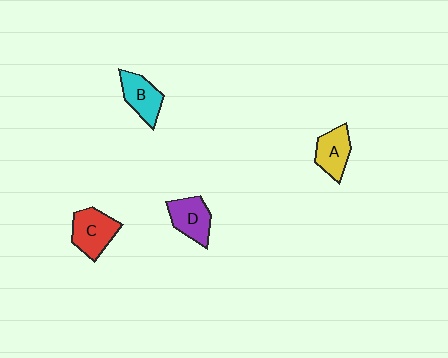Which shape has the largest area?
Shape C (red).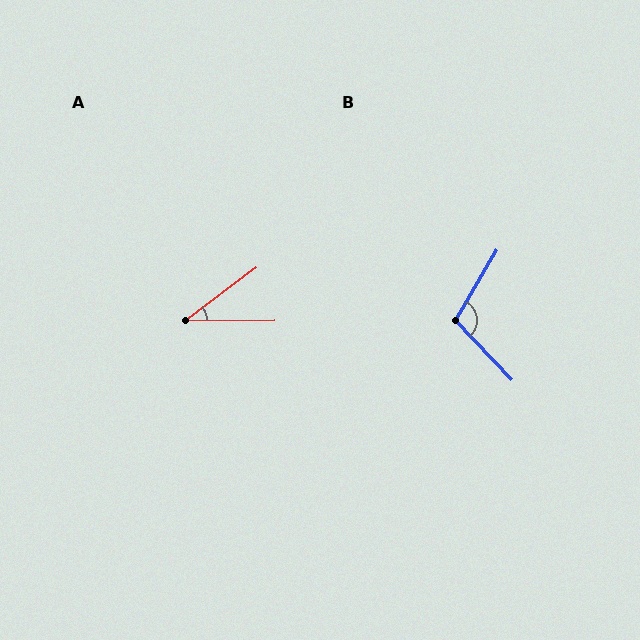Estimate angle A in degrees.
Approximately 37 degrees.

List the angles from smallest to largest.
A (37°), B (106°).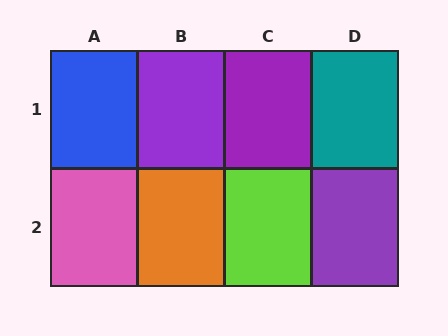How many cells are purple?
3 cells are purple.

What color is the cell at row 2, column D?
Purple.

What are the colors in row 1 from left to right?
Blue, purple, purple, teal.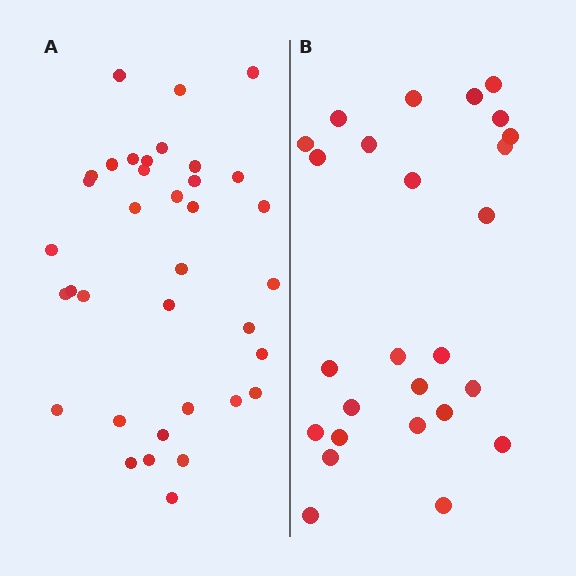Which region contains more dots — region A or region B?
Region A (the left region) has more dots.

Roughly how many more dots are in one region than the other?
Region A has roughly 10 or so more dots than region B.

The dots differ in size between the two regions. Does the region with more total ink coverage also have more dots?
No. Region B has more total ink coverage because its dots are larger, but region A actually contains more individual dots. Total area can be misleading — the number of items is what matters here.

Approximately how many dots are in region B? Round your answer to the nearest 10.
About 30 dots. (The exact count is 26, which rounds to 30.)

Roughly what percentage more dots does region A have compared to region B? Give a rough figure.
About 40% more.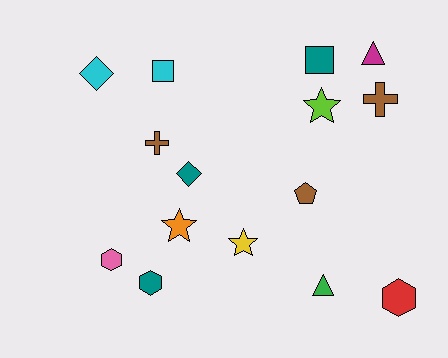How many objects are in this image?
There are 15 objects.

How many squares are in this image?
There are 2 squares.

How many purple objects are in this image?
There are no purple objects.